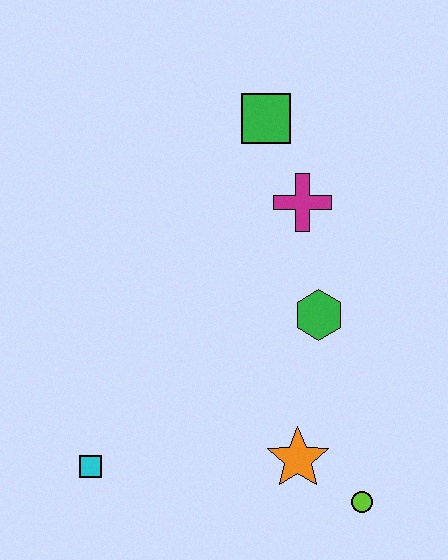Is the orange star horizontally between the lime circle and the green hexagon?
No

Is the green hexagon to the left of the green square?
No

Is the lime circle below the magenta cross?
Yes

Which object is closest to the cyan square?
The orange star is closest to the cyan square.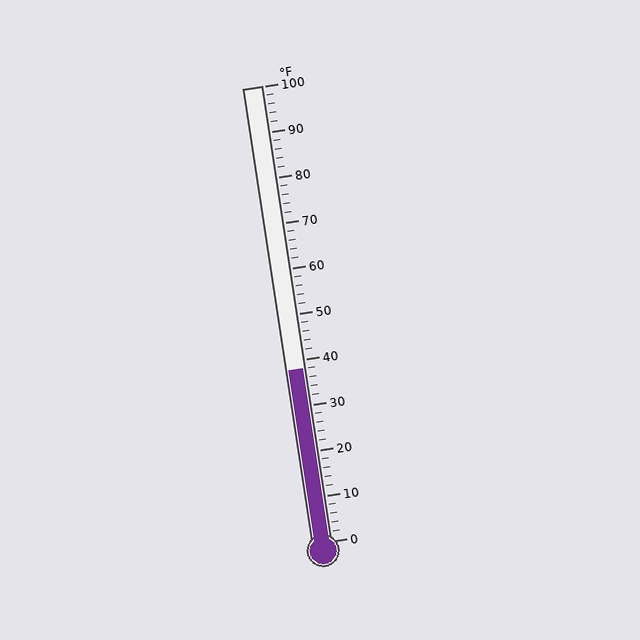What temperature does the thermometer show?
The thermometer shows approximately 38°F.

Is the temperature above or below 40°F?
The temperature is below 40°F.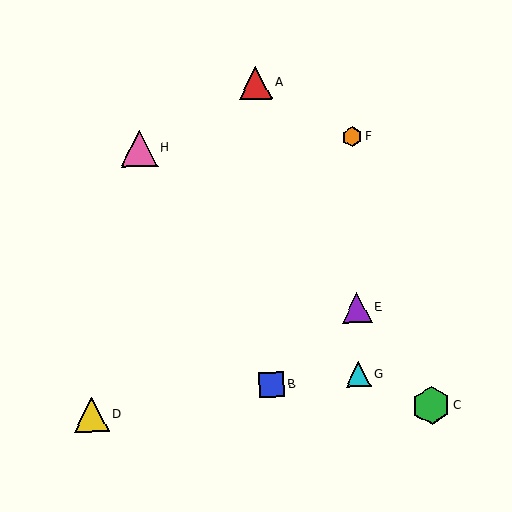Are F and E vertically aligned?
Yes, both are at x≈352.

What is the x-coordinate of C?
Object C is at x≈431.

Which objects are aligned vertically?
Objects E, F, G are aligned vertically.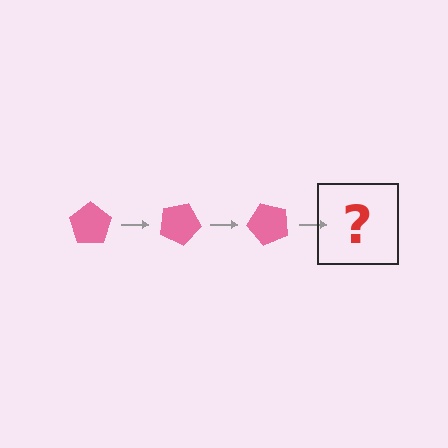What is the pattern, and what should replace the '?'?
The pattern is that the pentagon rotates 25 degrees each step. The '?' should be a pink pentagon rotated 75 degrees.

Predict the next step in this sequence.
The next step is a pink pentagon rotated 75 degrees.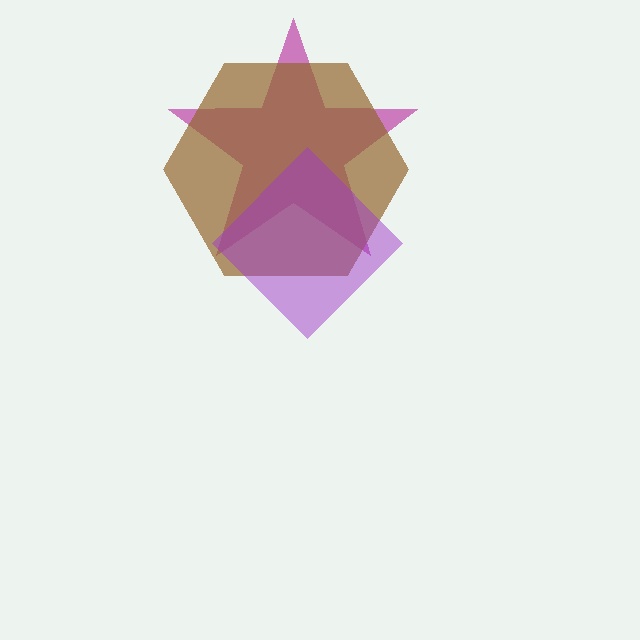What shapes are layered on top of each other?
The layered shapes are: a magenta star, a brown hexagon, a purple diamond.